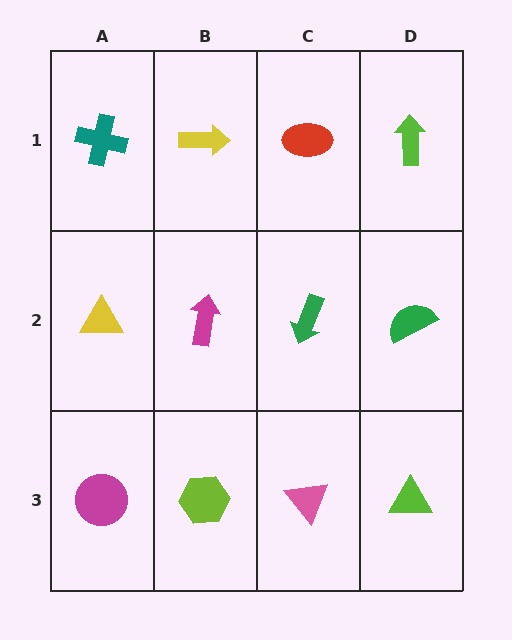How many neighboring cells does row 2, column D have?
3.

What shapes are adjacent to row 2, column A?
A teal cross (row 1, column A), a magenta circle (row 3, column A), a magenta arrow (row 2, column B).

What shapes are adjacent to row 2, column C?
A red ellipse (row 1, column C), a pink triangle (row 3, column C), a magenta arrow (row 2, column B), a green semicircle (row 2, column D).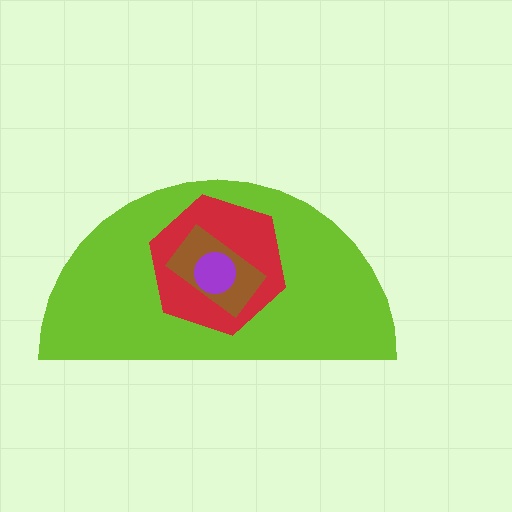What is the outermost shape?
The lime semicircle.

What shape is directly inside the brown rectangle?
The purple circle.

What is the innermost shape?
The purple circle.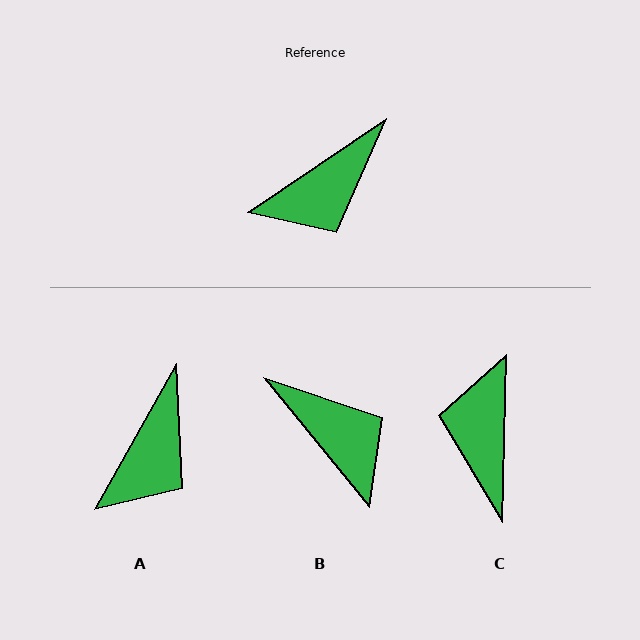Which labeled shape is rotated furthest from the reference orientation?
C, about 125 degrees away.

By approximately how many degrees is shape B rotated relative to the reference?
Approximately 95 degrees counter-clockwise.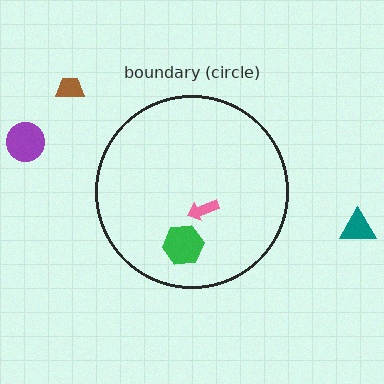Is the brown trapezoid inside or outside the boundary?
Outside.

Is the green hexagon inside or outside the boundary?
Inside.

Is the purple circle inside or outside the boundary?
Outside.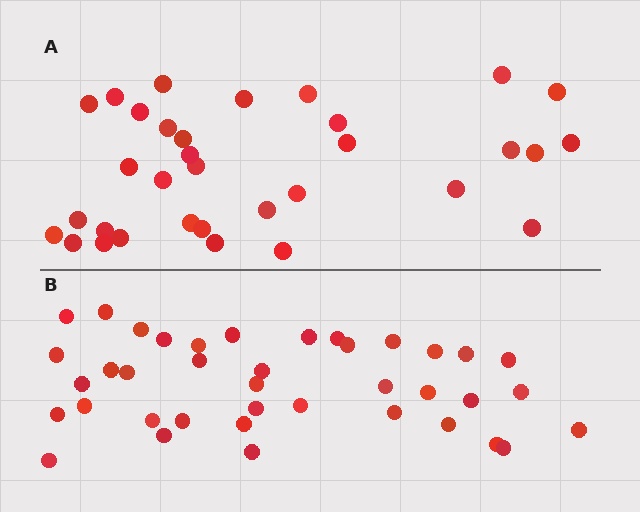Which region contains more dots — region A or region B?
Region B (the bottom region) has more dots.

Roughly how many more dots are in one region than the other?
Region B has about 6 more dots than region A.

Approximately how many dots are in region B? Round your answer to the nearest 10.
About 40 dots. (The exact count is 39, which rounds to 40.)